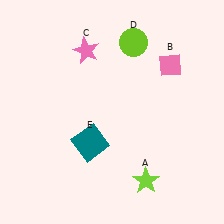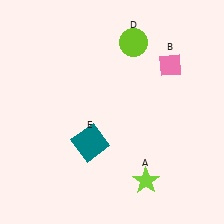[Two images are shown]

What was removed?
The pink star (C) was removed in Image 2.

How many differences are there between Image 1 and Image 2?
There is 1 difference between the two images.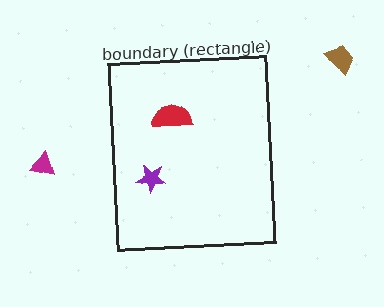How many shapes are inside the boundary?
2 inside, 2 outside.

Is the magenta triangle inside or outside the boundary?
Outside.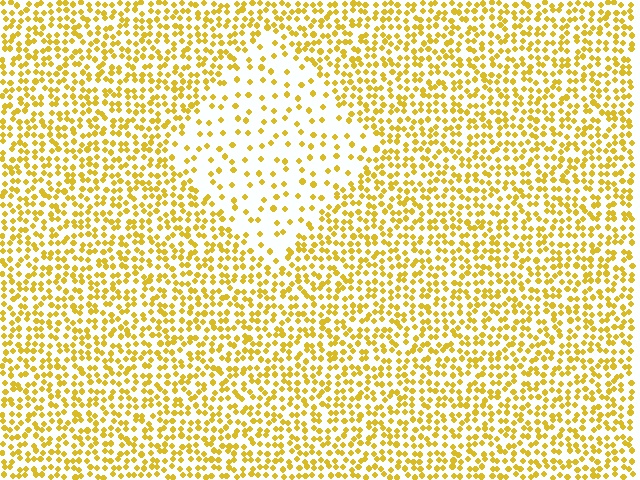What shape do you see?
I see a diamond.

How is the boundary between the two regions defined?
The boundary is defined by a change in element density (approximately 2.7x ratio). All elements are the same color, size, and shape.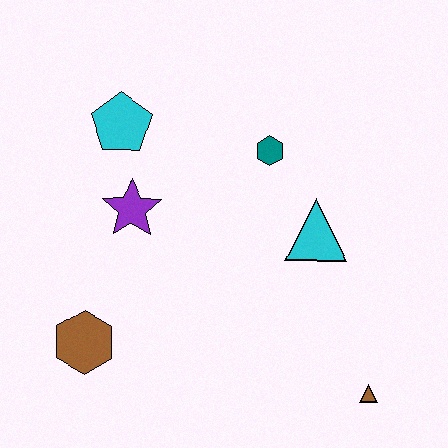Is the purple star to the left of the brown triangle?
Yes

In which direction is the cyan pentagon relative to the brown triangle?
The cyan pentagon is above the brown triangle.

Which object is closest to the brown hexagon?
The purple star is closest to the brown hexagon.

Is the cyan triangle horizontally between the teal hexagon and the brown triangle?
Yes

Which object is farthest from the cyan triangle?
The brown hexagon is farthest from the cyan triangle.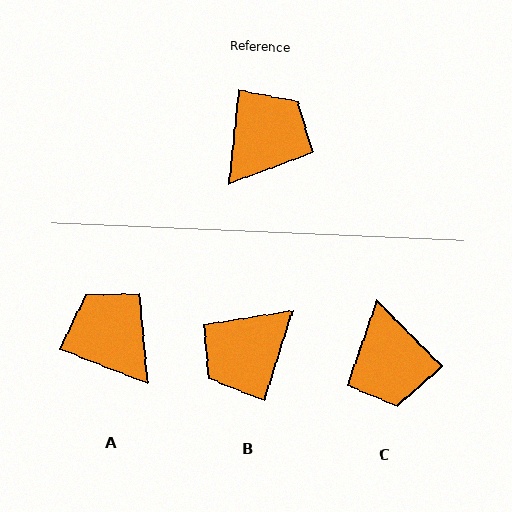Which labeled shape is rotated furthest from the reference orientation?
B, about 169 degrees away.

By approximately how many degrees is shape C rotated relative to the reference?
Approximately 129 degrees clockwise.